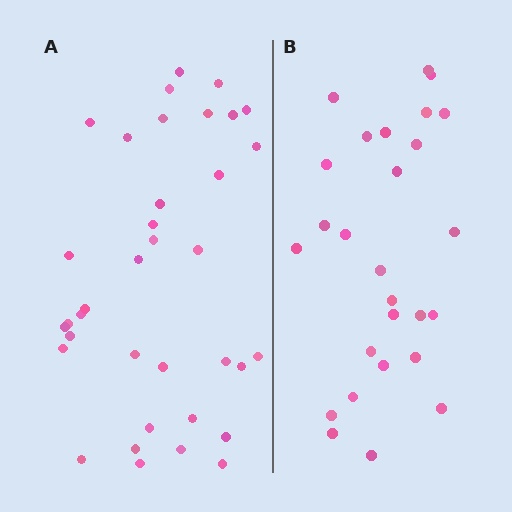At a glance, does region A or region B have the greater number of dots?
Region A (the left region) has more dots.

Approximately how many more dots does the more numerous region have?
Region A has roughly 8 or so more dots than region B.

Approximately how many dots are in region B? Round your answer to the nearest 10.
About 30 dots. (The exact count is 27, which rounds to 30.)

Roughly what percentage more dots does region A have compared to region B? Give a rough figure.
About 35% more.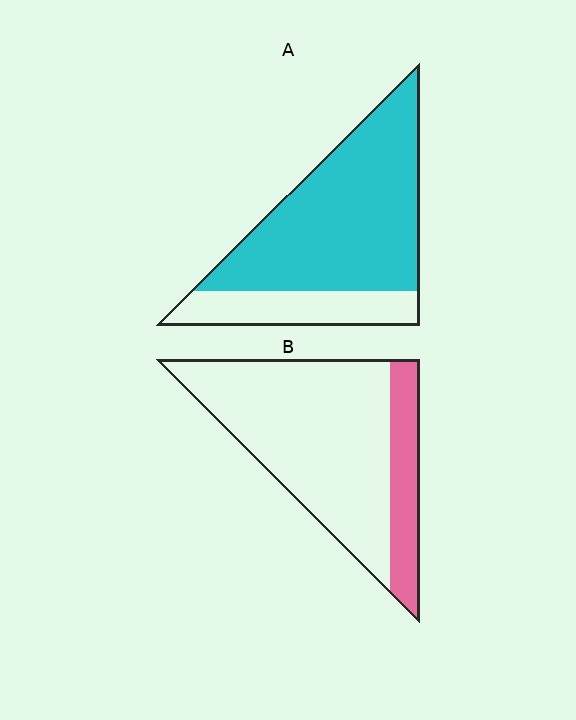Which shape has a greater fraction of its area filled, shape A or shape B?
Shape A.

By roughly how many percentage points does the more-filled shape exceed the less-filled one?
By roughly 55 percentage points (A over B).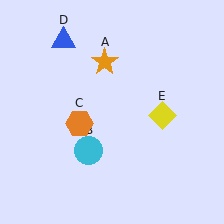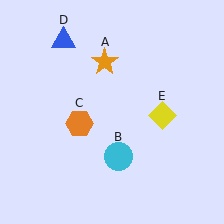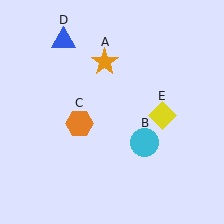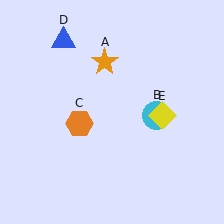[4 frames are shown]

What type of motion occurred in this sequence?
The cyan circle (object B) rotated counterclockwise around the center of the scene.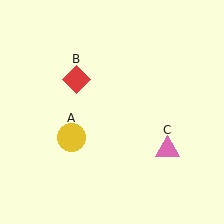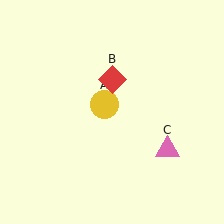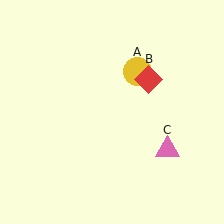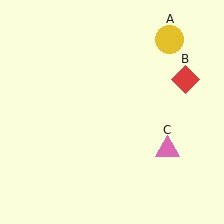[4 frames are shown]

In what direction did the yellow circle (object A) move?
The yellow circle (object A) moved up and to the right.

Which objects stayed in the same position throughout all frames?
Pink triangle (object C) remained stationary.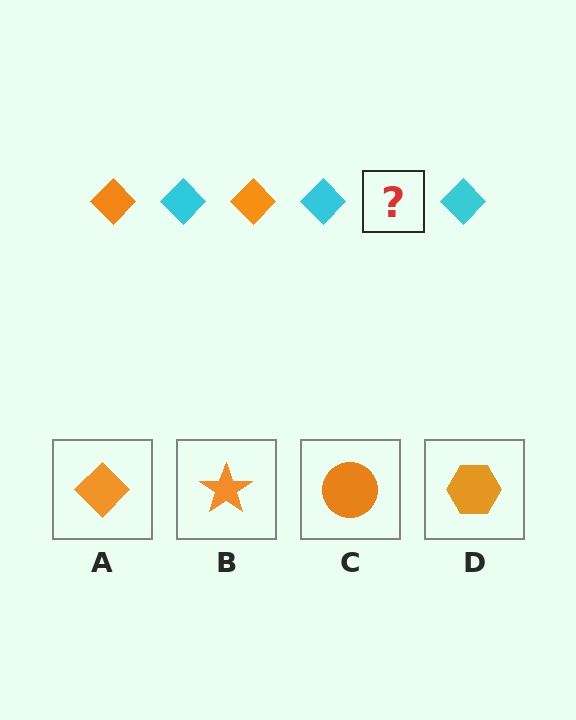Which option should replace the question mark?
Option A.